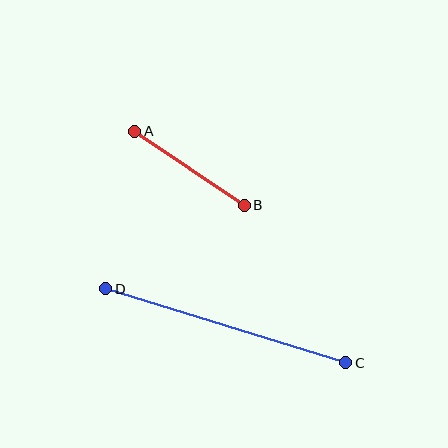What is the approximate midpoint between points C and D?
The midpoint is at approximately (226, 326) pixels.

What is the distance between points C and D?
The distance is approximately 251 pixels.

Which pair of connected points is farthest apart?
Points C and D are farthest apart.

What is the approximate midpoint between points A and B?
The midpoint is at approximately (189, 168) pixels.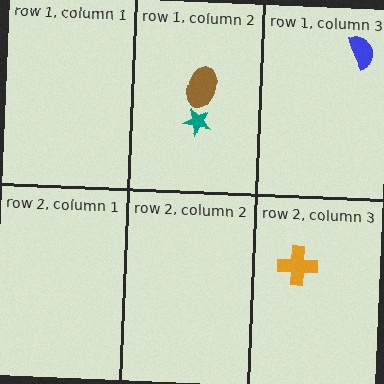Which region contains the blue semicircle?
The row 1, column 3 region.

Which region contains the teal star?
The row 1, column 2 region.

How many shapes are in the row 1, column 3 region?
1.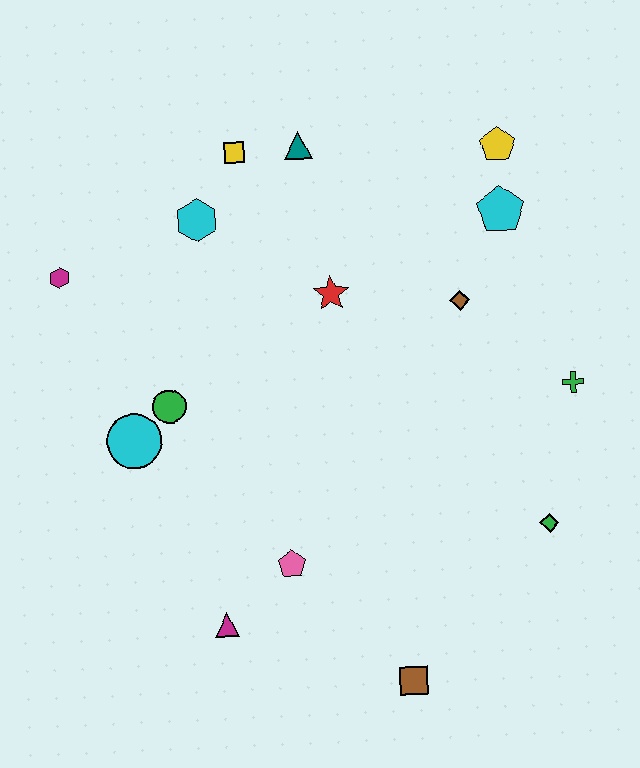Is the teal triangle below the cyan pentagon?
No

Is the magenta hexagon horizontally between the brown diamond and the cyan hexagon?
No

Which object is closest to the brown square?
The pink pentagon is closest to the brown square.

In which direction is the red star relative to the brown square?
The red star is above the brown square.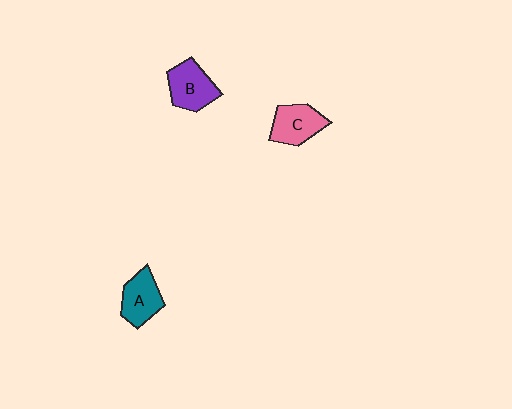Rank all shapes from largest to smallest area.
From largest to smallest: B (purple), C (pink), A (teal).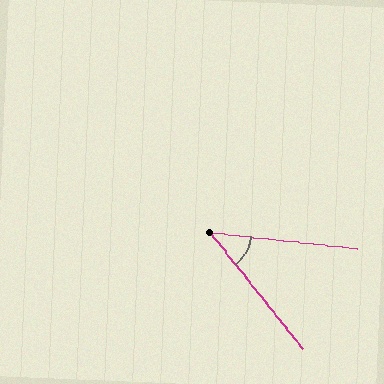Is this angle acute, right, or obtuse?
It is acute.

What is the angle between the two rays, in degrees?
Approximately 45 degrees.